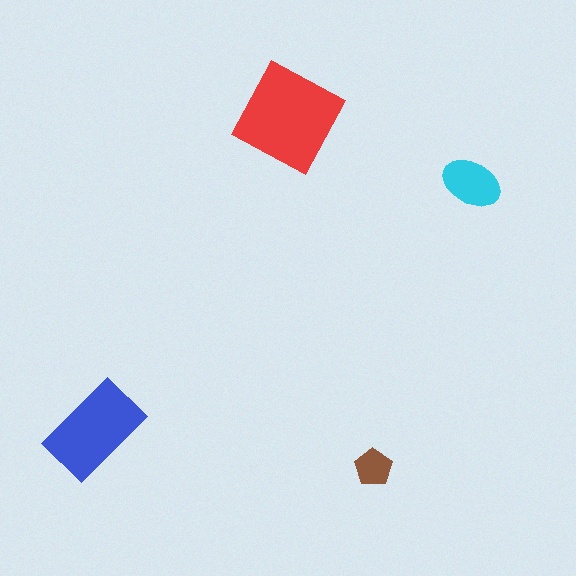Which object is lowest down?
The brown pentagon is bottommost.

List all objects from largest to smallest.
The red diamond, the blue rectangle, the cyan ellipse, the brown pentagon.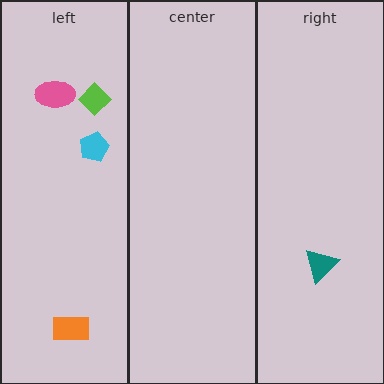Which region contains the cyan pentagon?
The left region.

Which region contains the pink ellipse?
The left region.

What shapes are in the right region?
The teal triangle.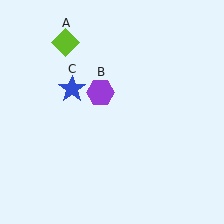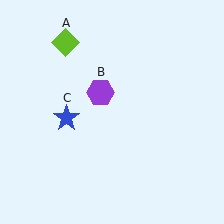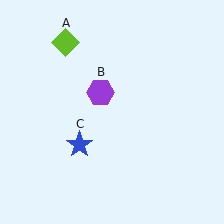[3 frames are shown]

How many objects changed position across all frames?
1 object changed position: blue star (object C).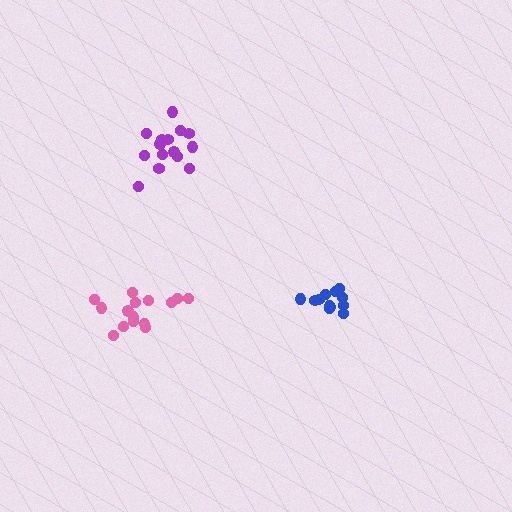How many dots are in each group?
Group 1: 15 dots, Group 2: 12 dots, Group 3: 15 dots (42 total).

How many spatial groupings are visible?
There are 3 spatial groupings.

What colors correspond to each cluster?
The clusters are colored: purple, blue, pink.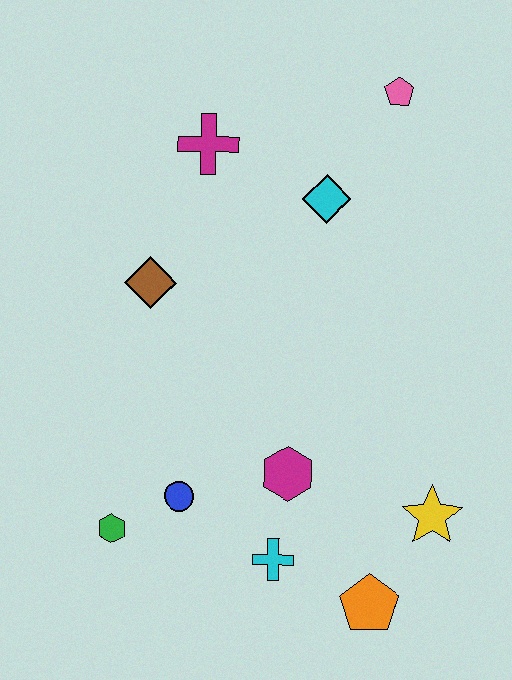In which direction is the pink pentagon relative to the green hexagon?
The pink pentagon is above the green hexagon.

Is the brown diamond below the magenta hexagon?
No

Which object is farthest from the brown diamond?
The orange pentagon is farthest from the brown diamond.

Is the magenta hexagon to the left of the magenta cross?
No